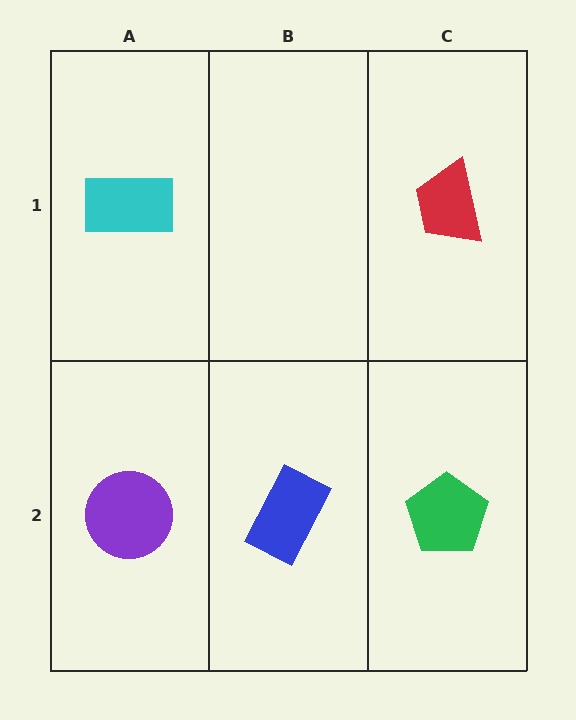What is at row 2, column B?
A blue rectangle.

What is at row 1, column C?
A red trapezoid.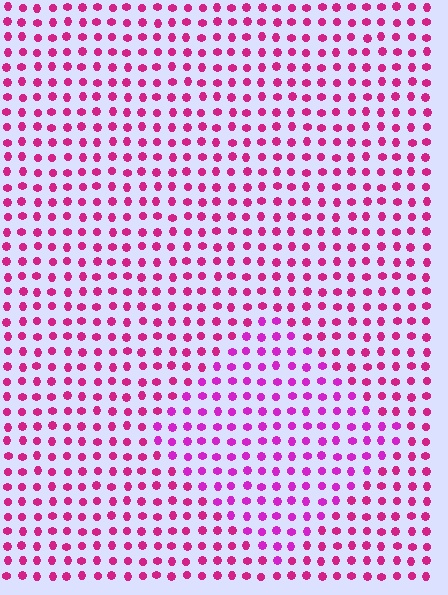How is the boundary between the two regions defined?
The boundary is defined purely by a slight shift in hue (about 23 degrees). Spacing, size, and orientation are identical on both sides.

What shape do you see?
I see a diamond.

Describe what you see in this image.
The image is filled with small magenta elements in a uniform arrangement. A diamond-shaped region is visible where the elements are tinted to a slightly different hue, forming a subtle color boundary.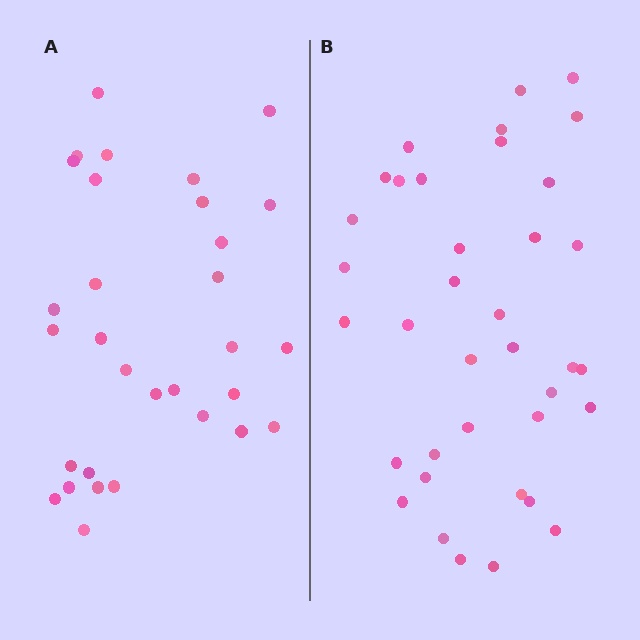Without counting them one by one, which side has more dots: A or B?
Region B (the right region) has more dots.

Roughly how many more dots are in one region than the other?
Region B has about 6 more dots than region A.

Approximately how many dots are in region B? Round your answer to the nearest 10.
About 40 dots. (The exact count is 37, which rounds to 40.)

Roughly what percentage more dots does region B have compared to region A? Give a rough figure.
About 20% more.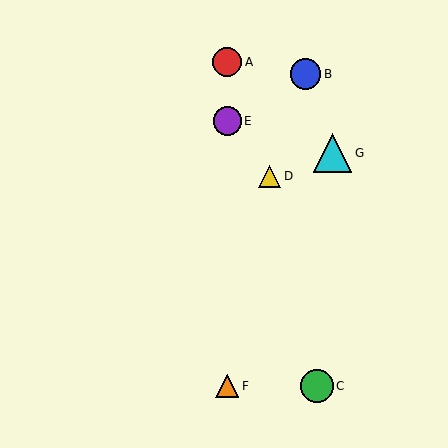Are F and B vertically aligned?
No, F is at x≈227 and B is at x≈305.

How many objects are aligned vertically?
3 objects (A, E, F) are aligned vertically.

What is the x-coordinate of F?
Object F is at x≈227.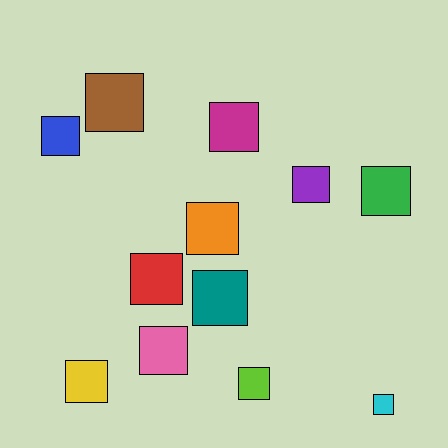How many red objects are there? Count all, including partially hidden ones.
There is 1 red object.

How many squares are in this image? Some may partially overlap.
There are 12 squares.